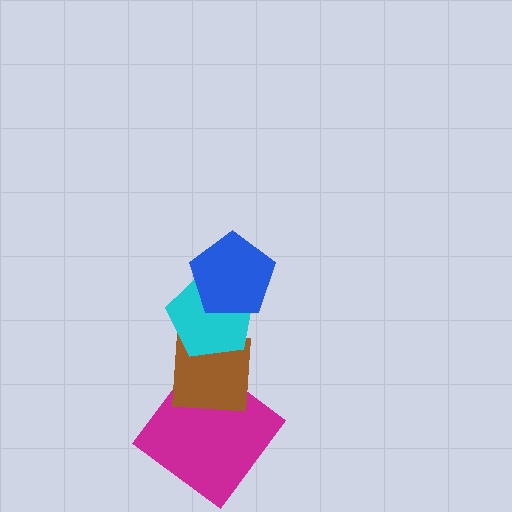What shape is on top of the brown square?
The cyan pentagon is on top of the brown square.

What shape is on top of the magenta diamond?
The brown square is on top of the magenta diamond.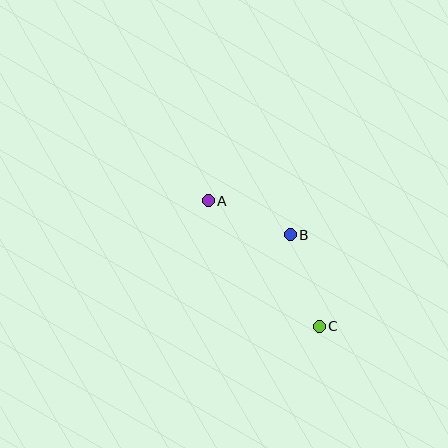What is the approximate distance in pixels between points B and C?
The distance between B and C is approximately 96 pixels.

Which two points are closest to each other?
Points A and B are closest to each other.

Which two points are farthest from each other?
Points A and C are farthest from each other.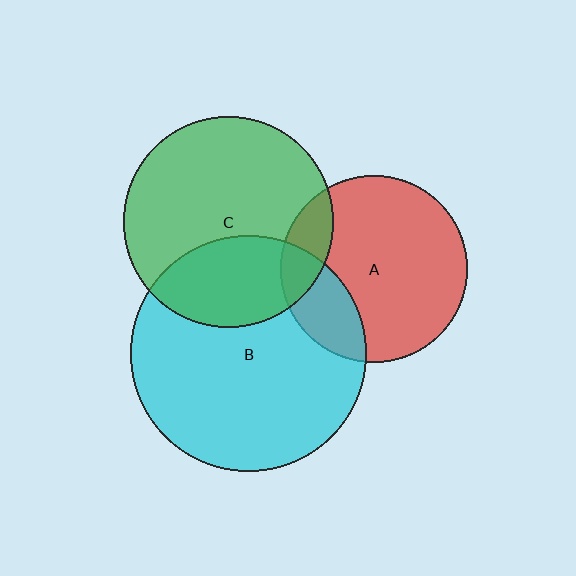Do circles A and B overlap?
Yes.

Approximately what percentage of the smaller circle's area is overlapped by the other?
Approximately 20%.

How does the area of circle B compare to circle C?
Approximately 1.3 times.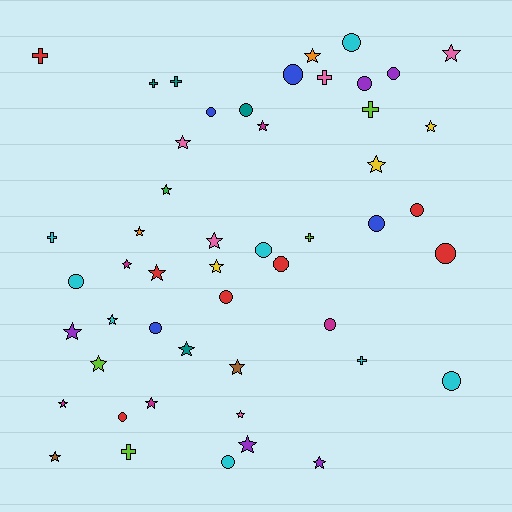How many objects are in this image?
There are 50 objects.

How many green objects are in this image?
There is 1 green object.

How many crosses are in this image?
There are 9 crosses.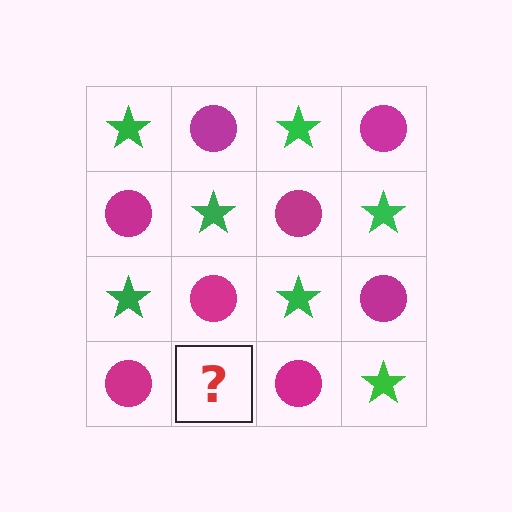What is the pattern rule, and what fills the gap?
The rule is that it alternates green star and magenta circle in a checkerboard pattern. The gap should be filled with a green star.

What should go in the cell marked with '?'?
The missing cell should contain a green star.